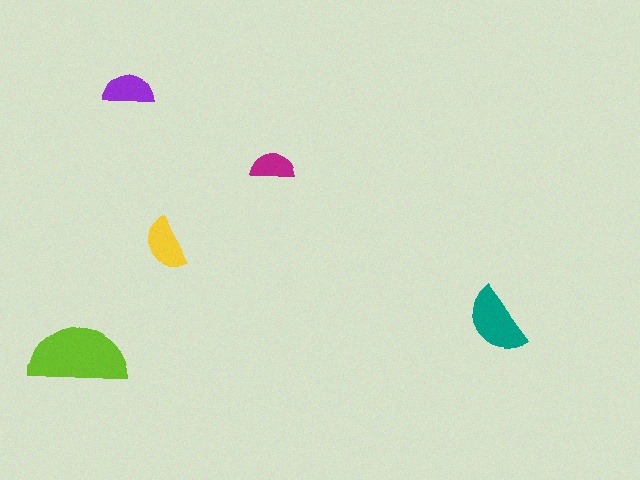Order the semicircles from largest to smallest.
the lime one, the teal one, the yellow one, the purple one, the magenta one.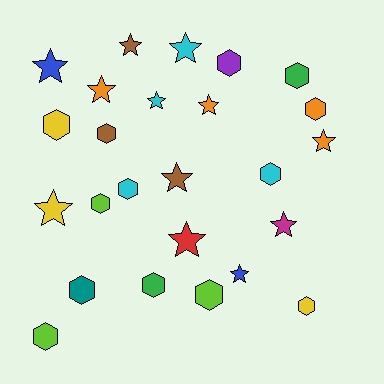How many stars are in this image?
There are 12 stars.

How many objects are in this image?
There are 25 objects.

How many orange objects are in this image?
There are 4 orange objects.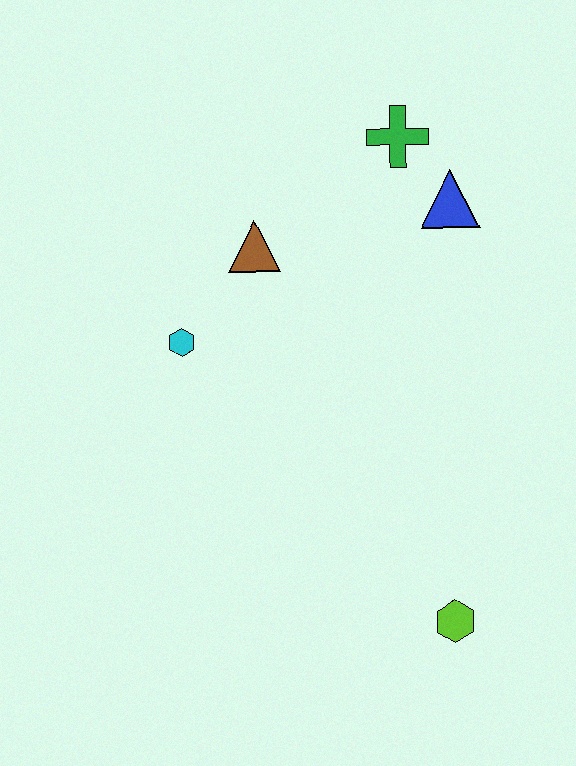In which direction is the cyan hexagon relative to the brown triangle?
The cyan hexagon is below the brown triangle.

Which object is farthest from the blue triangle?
The lime hexagon is farthest from the blue triangle.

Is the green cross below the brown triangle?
No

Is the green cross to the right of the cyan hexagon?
Yes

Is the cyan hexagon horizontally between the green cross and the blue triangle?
No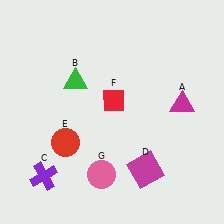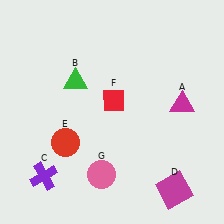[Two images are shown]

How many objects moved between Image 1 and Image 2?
1 object moved between the two images.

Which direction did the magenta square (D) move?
The magenta square (D) moved right.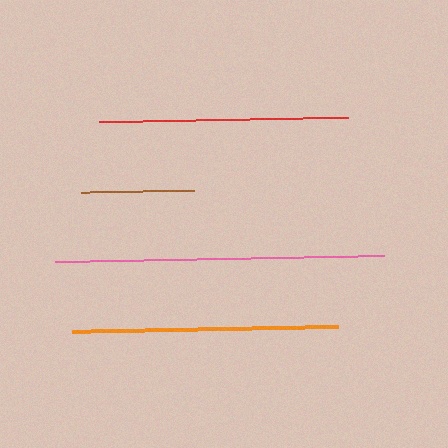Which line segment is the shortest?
The brown line is the shortest at approximately 113 pixels.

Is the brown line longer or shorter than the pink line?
The pink line is longer than the brown line.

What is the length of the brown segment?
The brown segment is approximately 113 pixels long.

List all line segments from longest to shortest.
From longest to shortest: pink, orange, red, brown.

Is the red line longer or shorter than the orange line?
The orange line is longer than the red line.